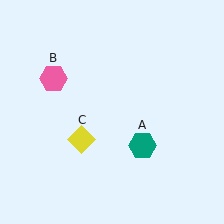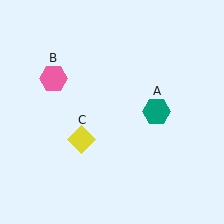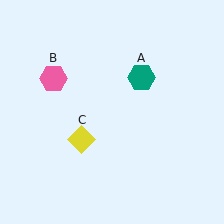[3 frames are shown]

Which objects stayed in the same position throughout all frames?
Pink hexagon (object B) and yellow diamond (object C) remained stationary.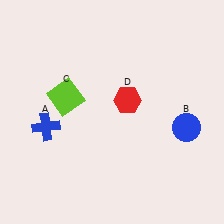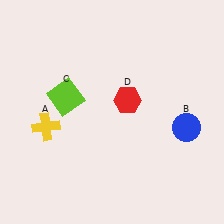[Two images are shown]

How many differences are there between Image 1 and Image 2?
There is 1 difference between the two images.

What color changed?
The cross (A) changed from blue in Image 1 to yellow in Image 2.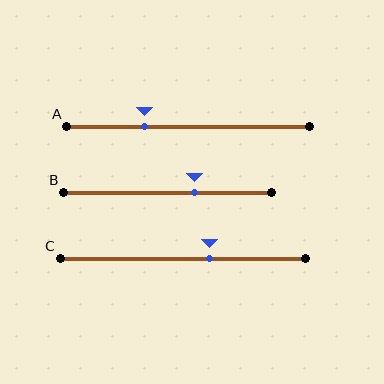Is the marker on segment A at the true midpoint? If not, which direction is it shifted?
No, the marker on segment A is shifted to the left by about 18% of the segment length.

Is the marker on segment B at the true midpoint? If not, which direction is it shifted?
No, the marker on segment B is shifted to the right by about 13% of the segment length.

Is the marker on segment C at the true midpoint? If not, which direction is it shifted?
No, the marker on segment C is shifted to the right by about 11% of the segment length.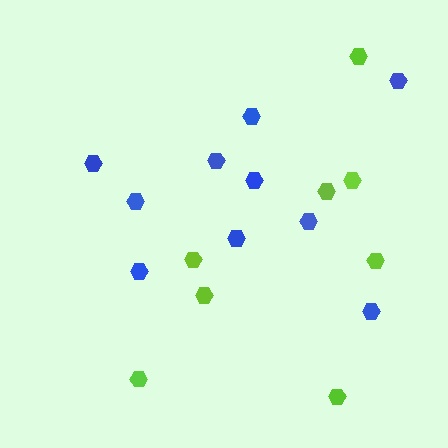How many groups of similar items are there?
There are 2 groups: one group of blue hexagons (10) and one group of lime hexagons (8).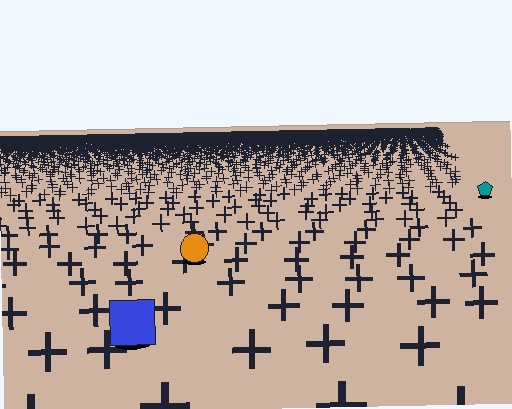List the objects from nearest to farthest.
From nearest to farthest: the blue square, the orange circle, the teal pentagon.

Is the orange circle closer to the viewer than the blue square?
No. The blue square is closer — you can tell from the texture gradient: the ground texture is coarser near it.